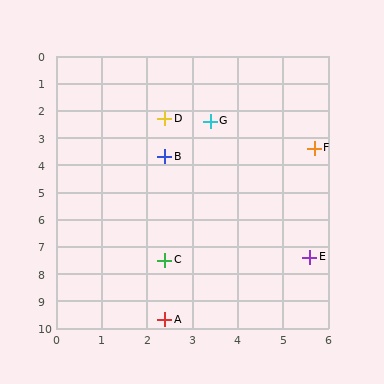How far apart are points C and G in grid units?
Points C and G are about 5.2 grid units apart.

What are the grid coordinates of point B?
Point B is at approximately (2.4, 3.7).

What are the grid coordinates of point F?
Point F is at approximately (5.7, 3.4).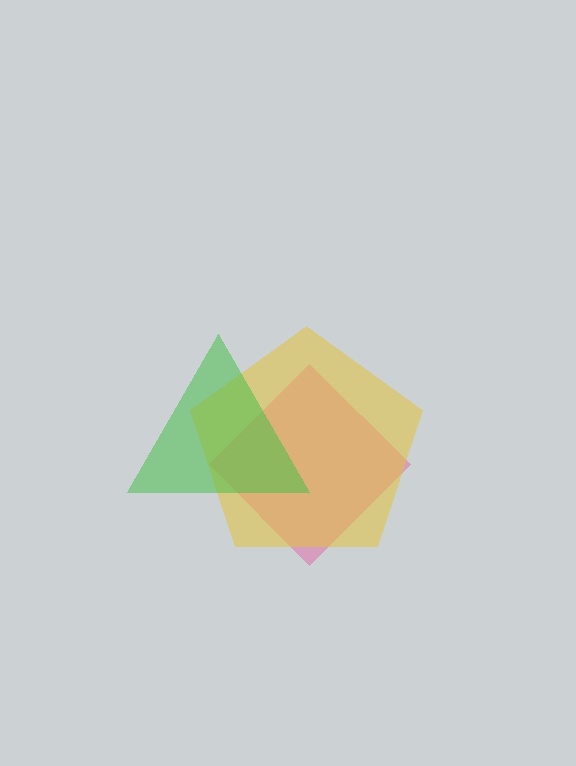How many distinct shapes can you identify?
There are 3 distinct shapes: a pink diamond, a yellow pentagon, a green triangle.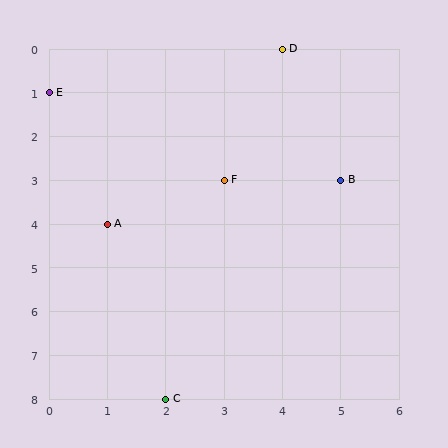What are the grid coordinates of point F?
Point F is at grid coordinates (3, 3).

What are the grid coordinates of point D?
Point D is at grid coordinates (4, 0).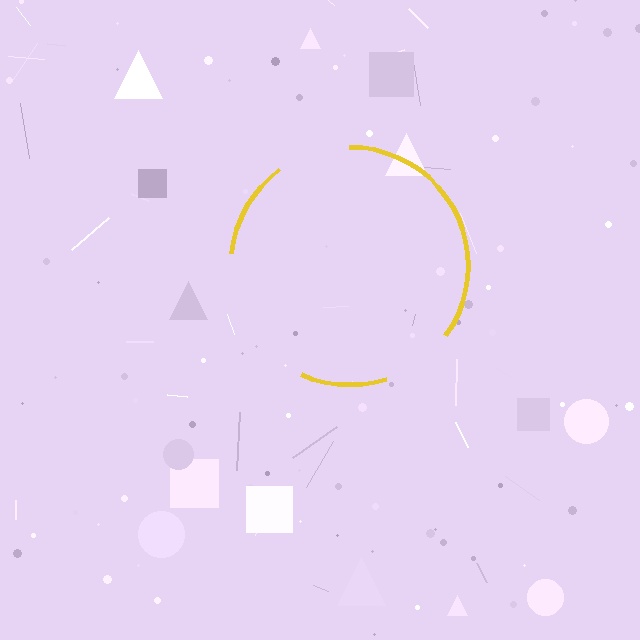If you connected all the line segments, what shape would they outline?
They would outline a circle.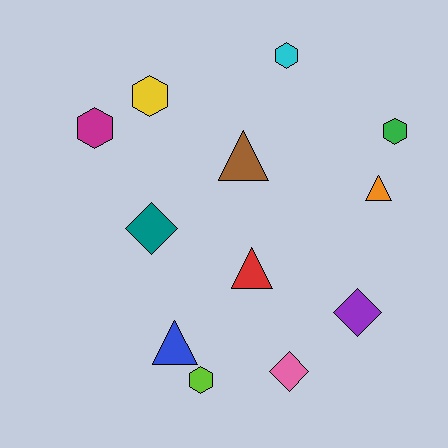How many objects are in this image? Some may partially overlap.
There are 12 objects.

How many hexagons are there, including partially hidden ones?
There are 5 hexagons.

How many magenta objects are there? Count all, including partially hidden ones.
There is 1 magenta object.